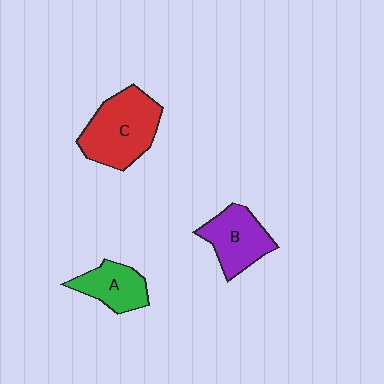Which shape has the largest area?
Shape C (red).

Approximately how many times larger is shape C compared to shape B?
Approximately 1.4 times.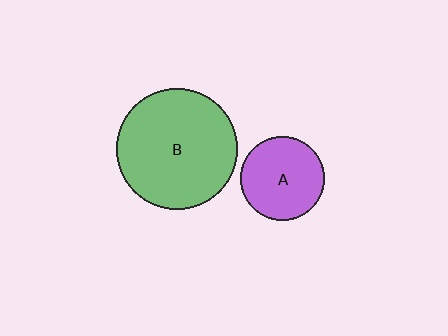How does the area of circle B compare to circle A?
Approximately 2.1 times.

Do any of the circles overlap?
No, none of the circles overlap.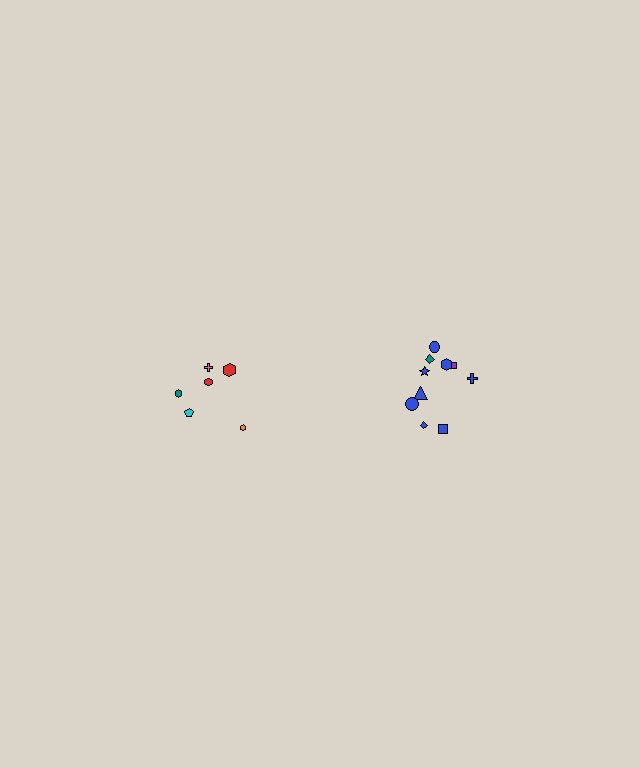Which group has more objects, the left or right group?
The right group.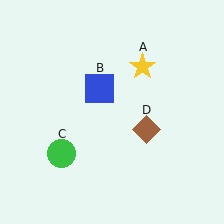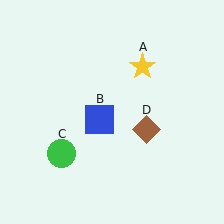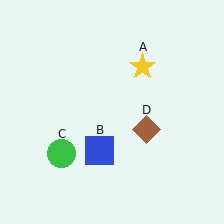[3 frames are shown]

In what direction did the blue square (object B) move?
The blue square (object B) moved down.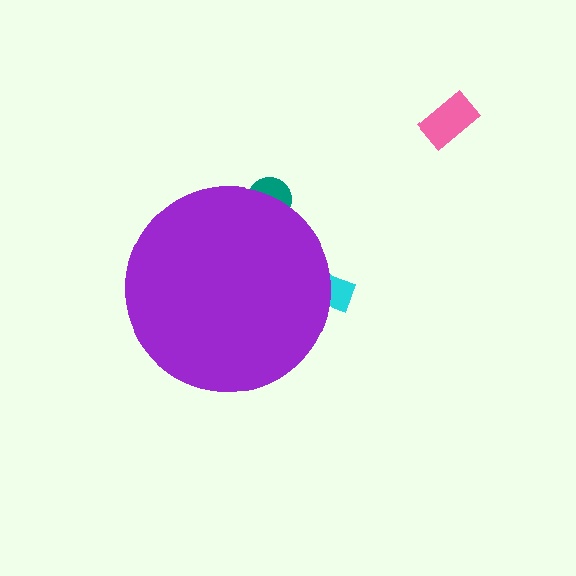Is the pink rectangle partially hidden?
No, the pink rectangle is fully visible.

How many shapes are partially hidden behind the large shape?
2 shapes are partially hidden.